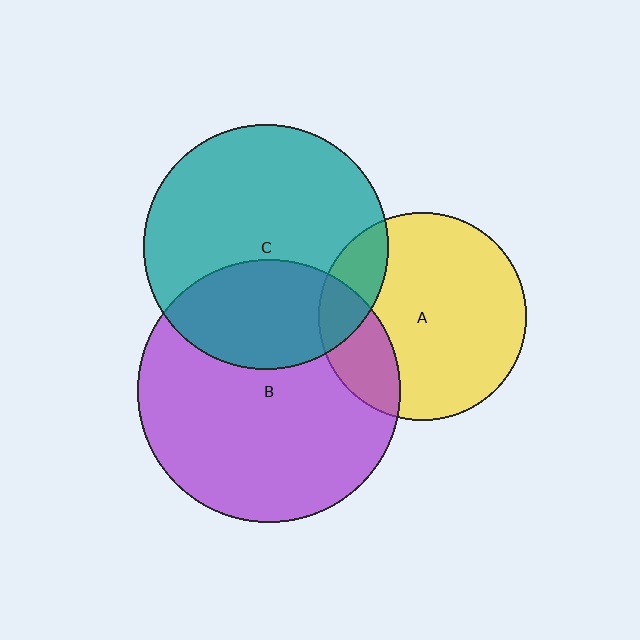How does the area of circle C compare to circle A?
Approximately 1.4 times.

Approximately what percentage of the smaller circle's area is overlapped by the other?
Approximately 20%.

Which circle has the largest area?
Circle B (purple).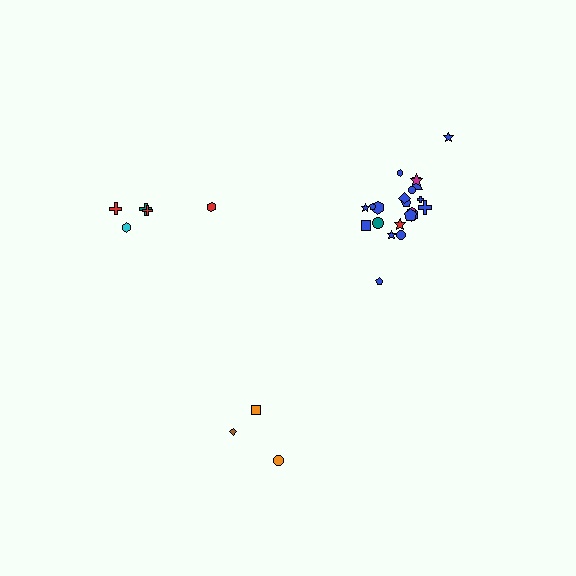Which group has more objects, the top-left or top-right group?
The top-right group.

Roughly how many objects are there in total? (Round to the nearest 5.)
Roughly 30 objects in total.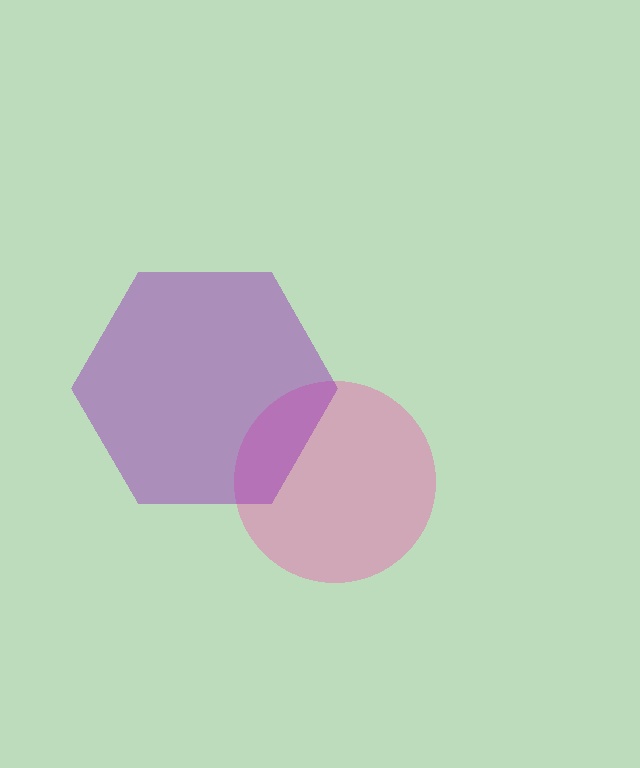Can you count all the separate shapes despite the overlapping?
Yes, there are 2 separate shapes.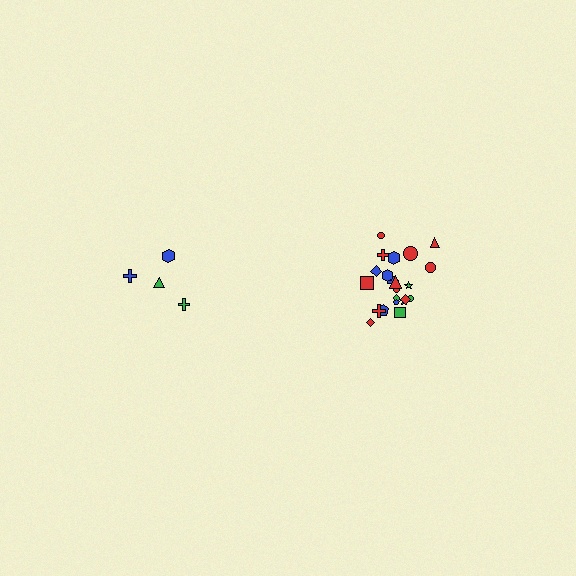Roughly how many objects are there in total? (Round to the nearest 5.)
Roughly 25 objects in total.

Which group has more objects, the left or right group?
The right group.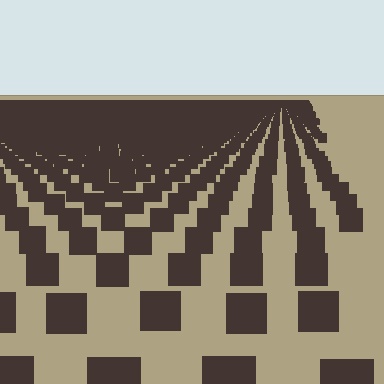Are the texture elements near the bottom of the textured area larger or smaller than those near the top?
Larger. Near the bottom, elements are closer to the viewer and appear at a bigger on-screen size.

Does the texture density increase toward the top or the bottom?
Density increases toward the top.